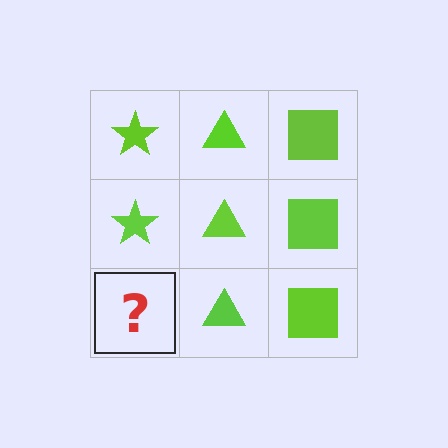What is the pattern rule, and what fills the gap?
The rule is that each column has a consistent shape. The gap should be filled with a lime star.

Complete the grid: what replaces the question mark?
The question mark should be replaced with a lime star.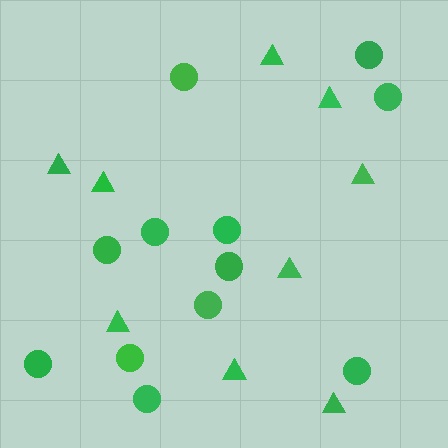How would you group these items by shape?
There are 2 groups: one group of triangles (9) and one group of circles (12).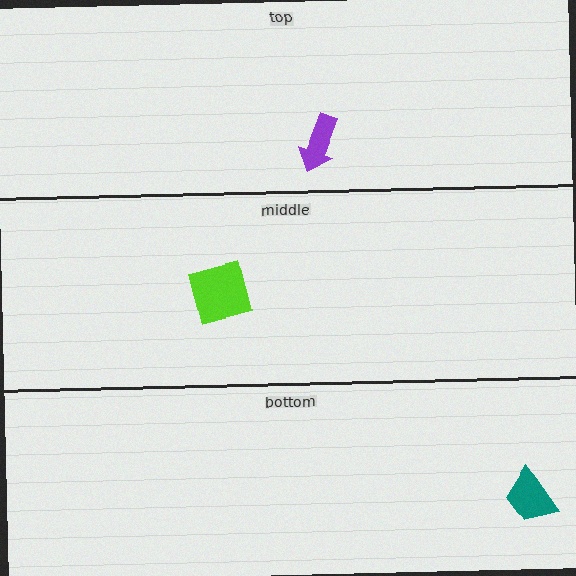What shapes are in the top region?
The purple arrow.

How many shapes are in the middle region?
1.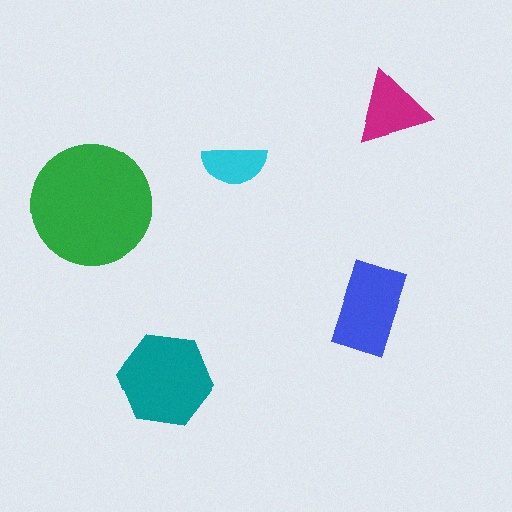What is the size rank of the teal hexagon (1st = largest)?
2nd.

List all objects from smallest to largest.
The cyan semicircle, the magenta triangle, the blue rectangle, the teal hexagon, the green circle.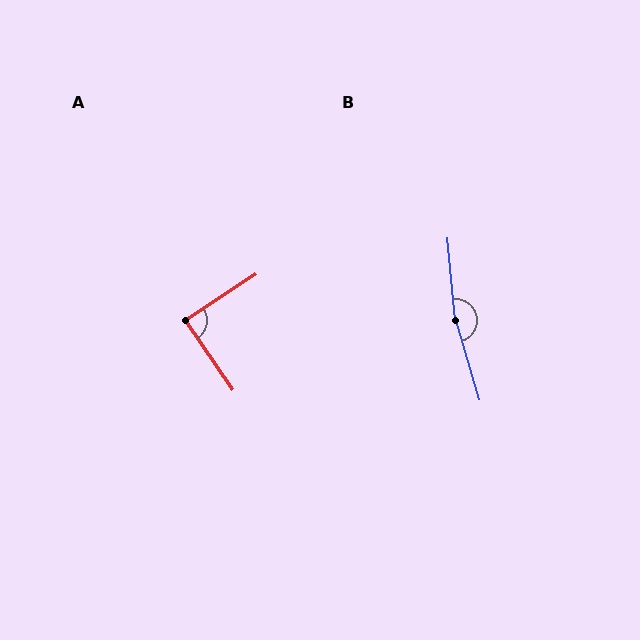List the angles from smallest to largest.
A (89°), B (169°).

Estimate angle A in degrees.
Approximately 89 degrees.